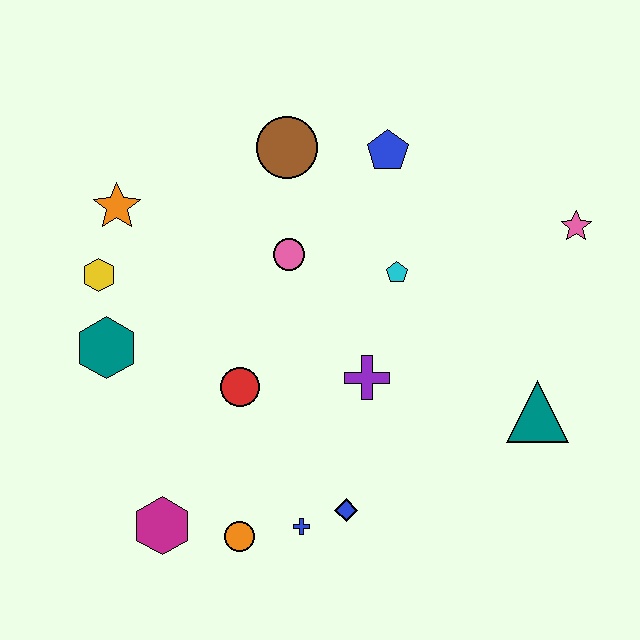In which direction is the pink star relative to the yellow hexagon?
The pink star is to the right of the yellow hexagon.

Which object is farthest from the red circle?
The pink star is farthest from the red circle.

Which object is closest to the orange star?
The yellow hexagon is closest to the orange star.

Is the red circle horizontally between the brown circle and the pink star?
No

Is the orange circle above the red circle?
No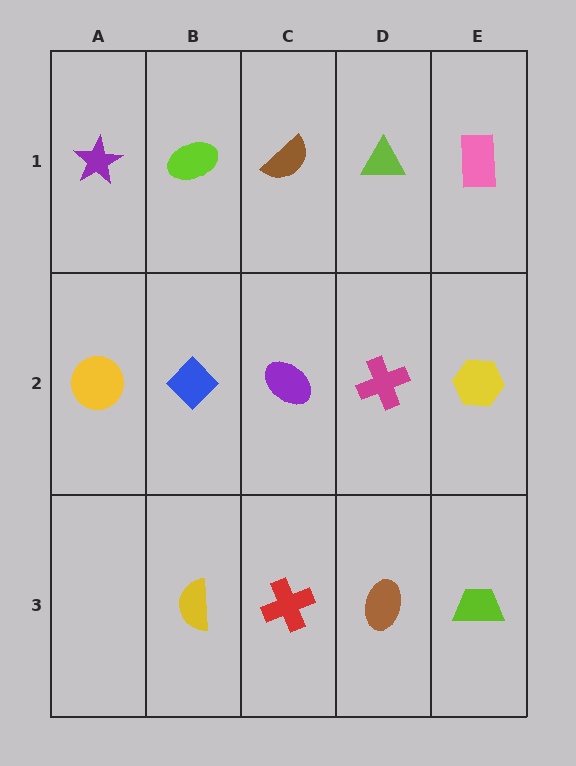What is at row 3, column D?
A brown ellipse.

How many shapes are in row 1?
5 shapes.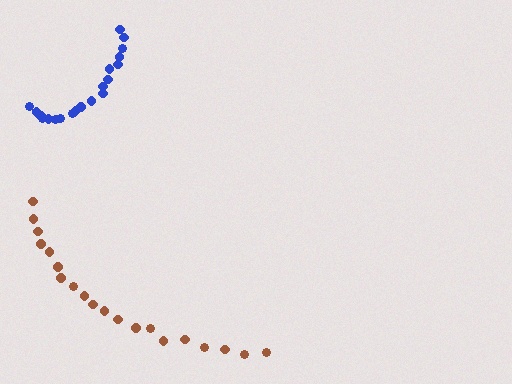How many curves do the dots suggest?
There are 2 distinct paths.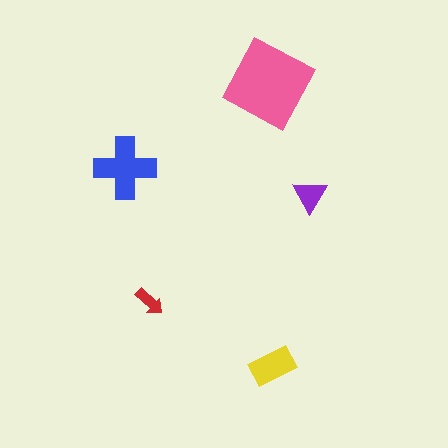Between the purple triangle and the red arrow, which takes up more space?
The purple triangle.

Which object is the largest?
The pink square.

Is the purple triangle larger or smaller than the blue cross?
Smaller.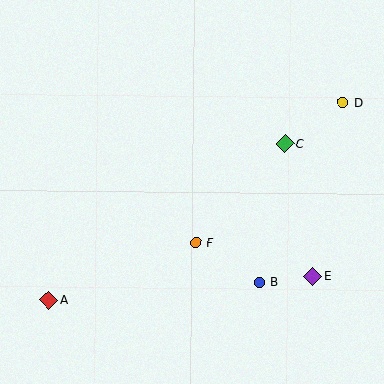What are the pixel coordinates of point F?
Point F is at (196, 243).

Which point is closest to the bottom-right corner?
Point E is closest to the bottom-right corner.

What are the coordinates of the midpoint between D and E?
The midpoint between D and E is at (328, 190).